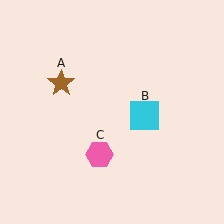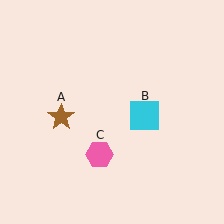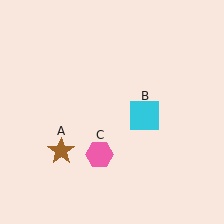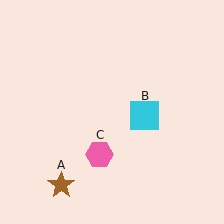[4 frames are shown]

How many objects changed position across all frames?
1 object changed position: brown star (object A).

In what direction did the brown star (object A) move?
The brown star (object A) moved down.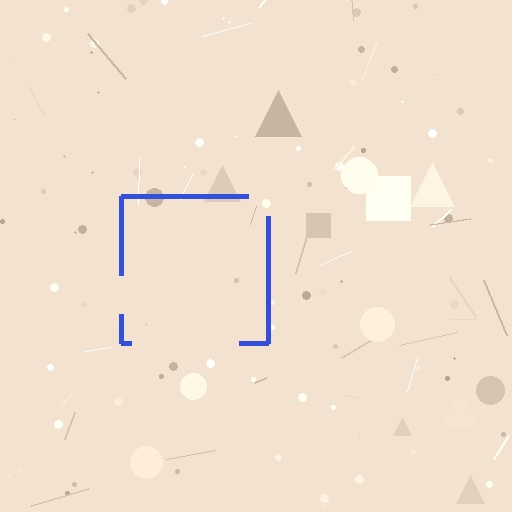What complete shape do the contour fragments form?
The contour fragments form a square.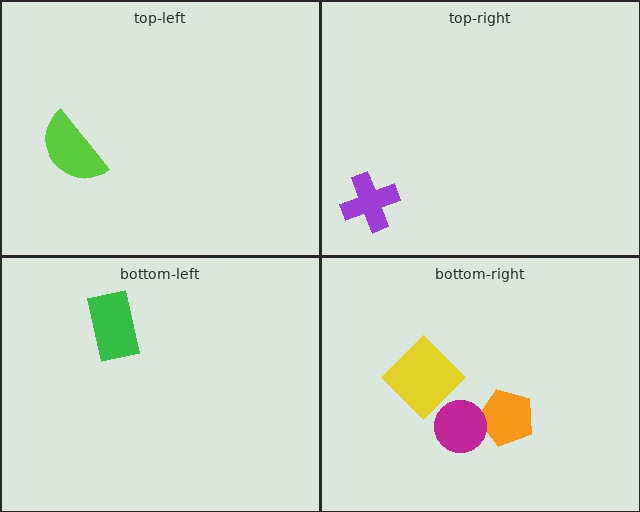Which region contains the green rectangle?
The bottom-left region.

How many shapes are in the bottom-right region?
3.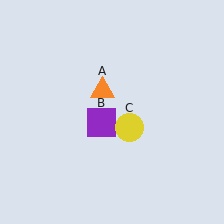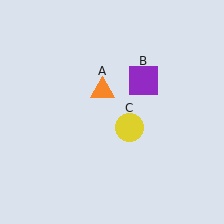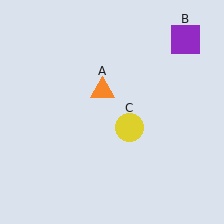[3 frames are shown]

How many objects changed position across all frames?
1 object changed position: purple square (object B).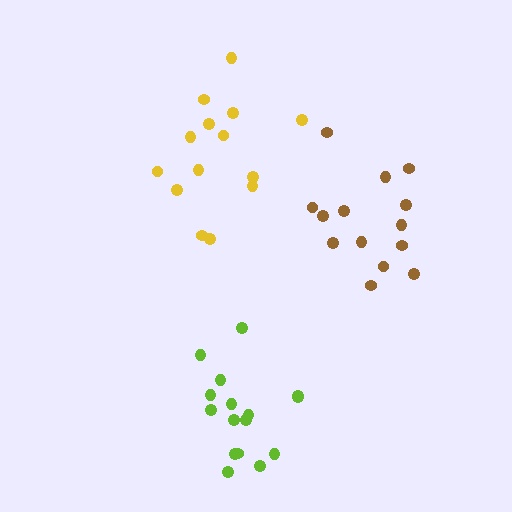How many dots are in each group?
Group 1: 14 dots, Group 2: 16 dots, Group 3: 14 dots (44 total).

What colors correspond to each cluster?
The clusters are colored: brown, lime, yellow.